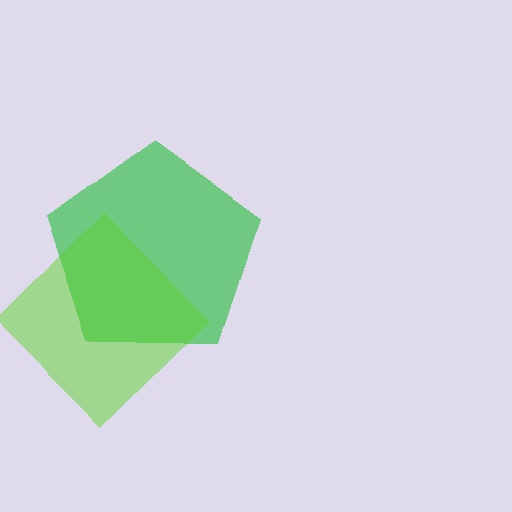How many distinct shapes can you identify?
There are 2 distinct shapes: a green pentagon, a lime diamond.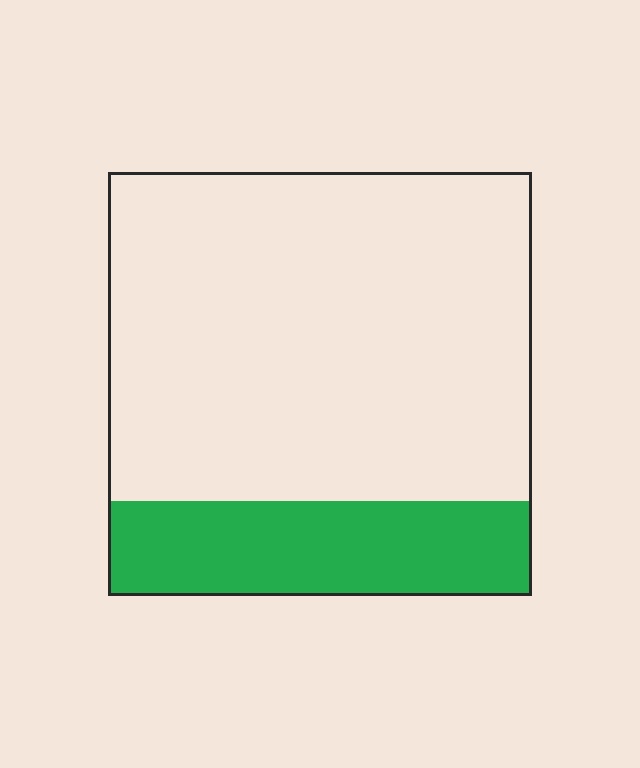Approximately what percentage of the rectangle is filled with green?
Approximately 20%.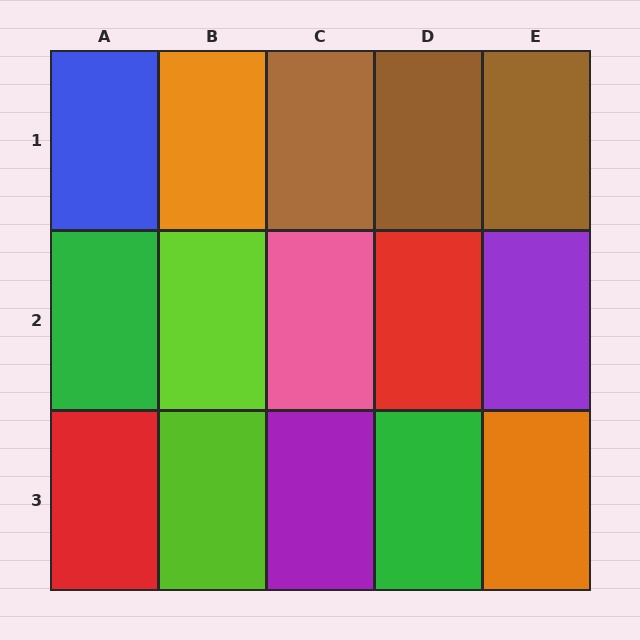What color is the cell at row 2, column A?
Green.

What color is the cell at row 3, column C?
Purple.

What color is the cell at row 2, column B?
Lime.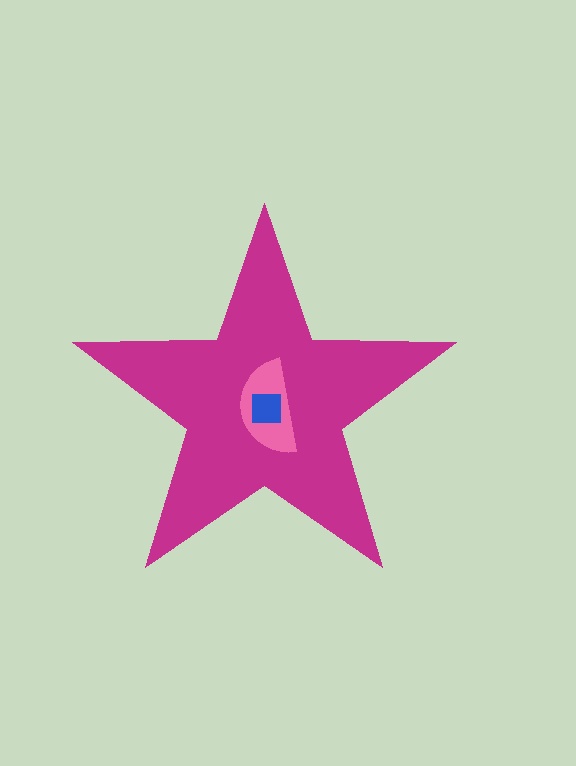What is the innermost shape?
The blue square.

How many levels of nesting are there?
3.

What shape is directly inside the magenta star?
The pink semicircle.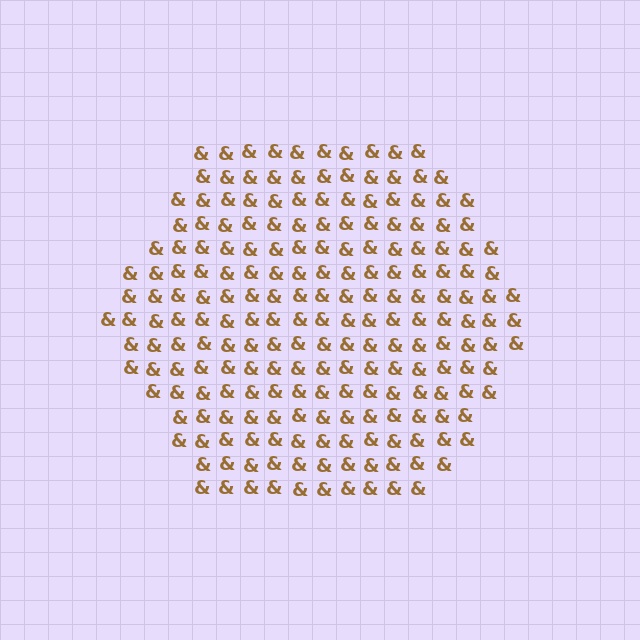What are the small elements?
The small elements are ampersands.